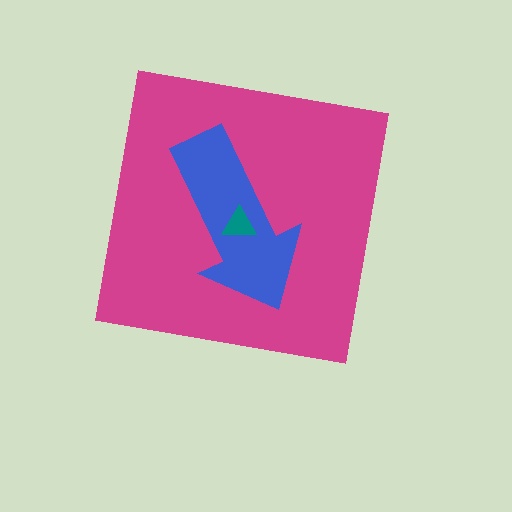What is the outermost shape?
The magenta square.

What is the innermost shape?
The teal triangle.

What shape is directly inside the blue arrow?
The teal triangle.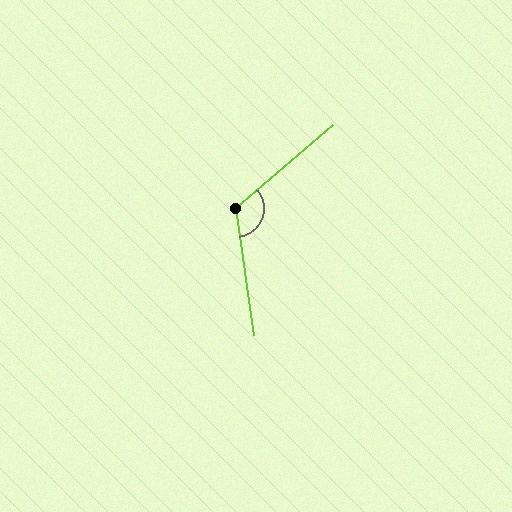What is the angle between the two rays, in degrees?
Approximately 122 degrees.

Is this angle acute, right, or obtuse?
It is obtuse.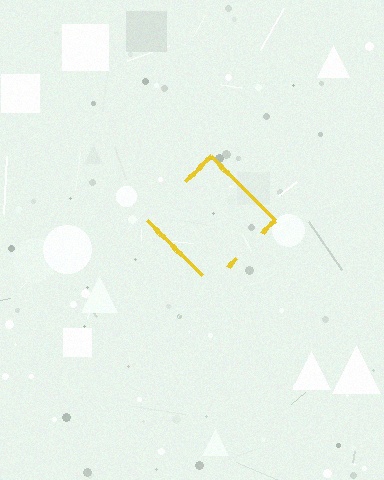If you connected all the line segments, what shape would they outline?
They would outline a diamond.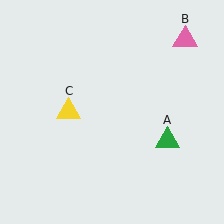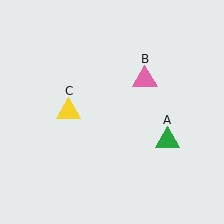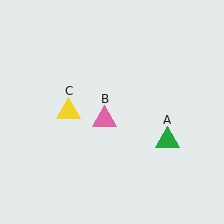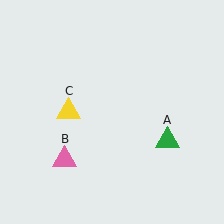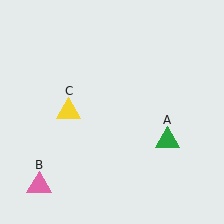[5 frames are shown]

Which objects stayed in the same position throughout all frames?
Green triangle (object A) and yellow triangle (object C) remained stationary.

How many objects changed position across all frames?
1 object changed position: pink triangle (object B).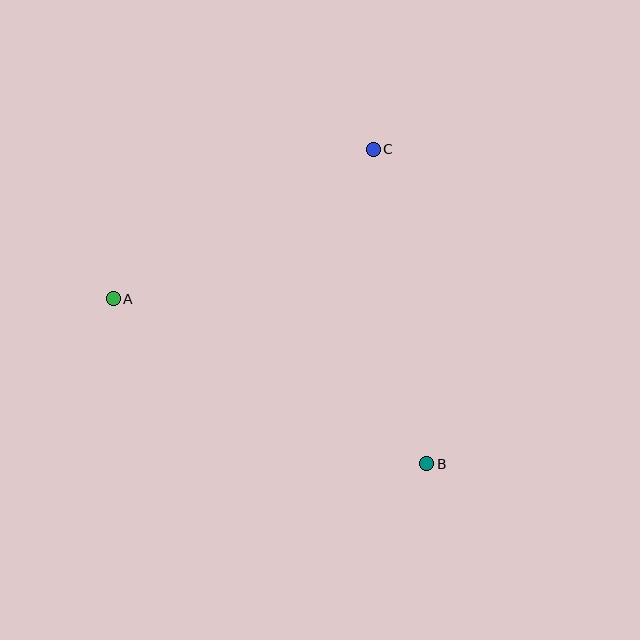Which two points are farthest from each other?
Points A and B are farthest from each other.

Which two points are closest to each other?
Points A and C are closest to each other.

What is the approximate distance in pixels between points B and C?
The distance between B and C is approximately 319 pixels.